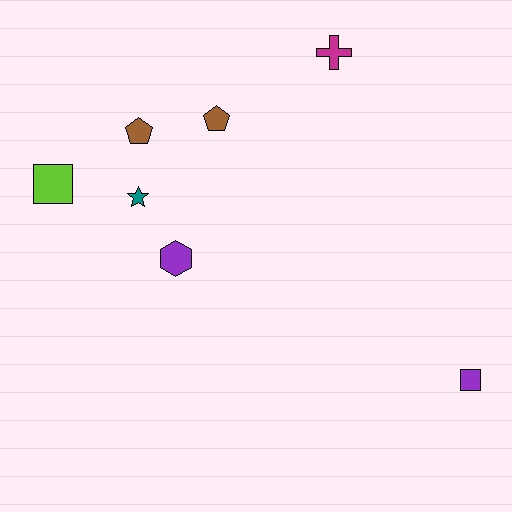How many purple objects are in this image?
There are 2 purple objects.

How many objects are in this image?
There are 7 objects.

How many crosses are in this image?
There is 1 cross.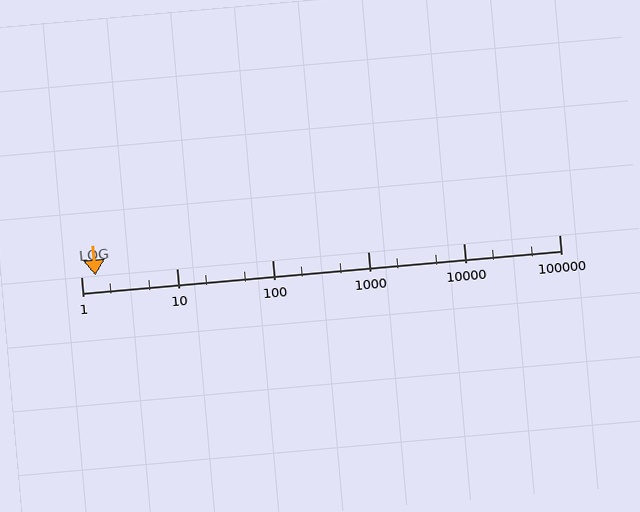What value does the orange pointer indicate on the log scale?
The pointer indicates approximately 1.4.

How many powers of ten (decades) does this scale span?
The scale spans 5 decades, from 1 to 100000.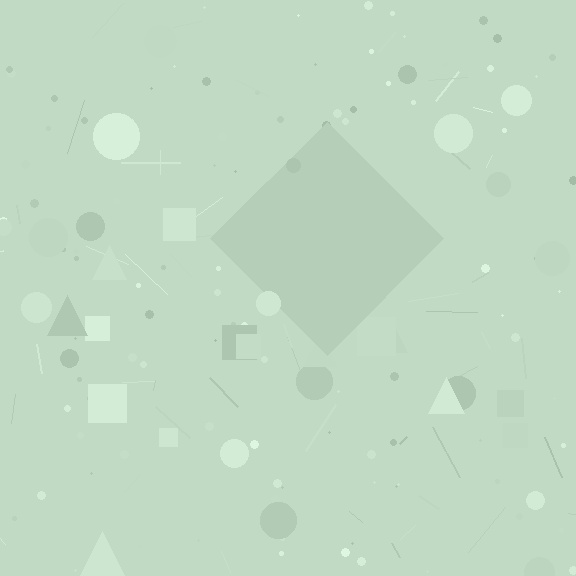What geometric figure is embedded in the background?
A diamond is embedded in the background.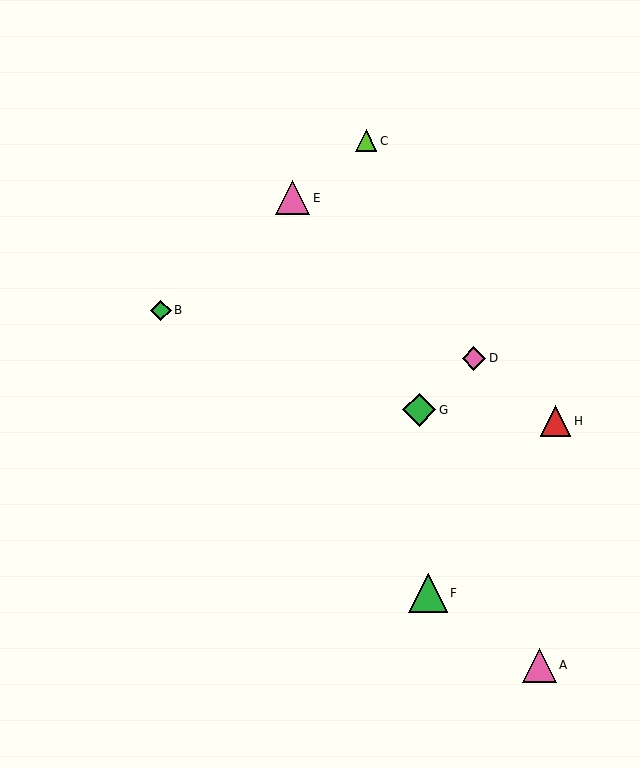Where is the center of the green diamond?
The center of the green diamond is at (161, 310).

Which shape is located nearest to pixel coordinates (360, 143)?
The lime triangle (labeled C) at (366, 141) is nearest to that location.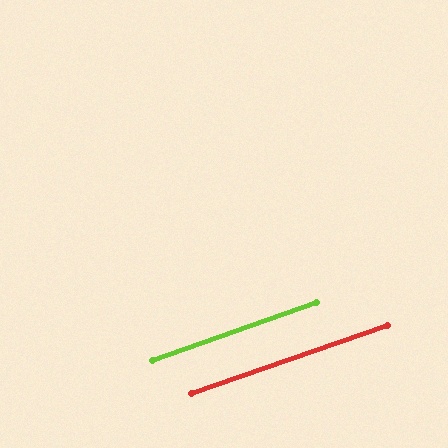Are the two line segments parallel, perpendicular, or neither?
Parallel — their directions differ by only 0.6°.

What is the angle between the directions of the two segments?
Approximately 1 degree.